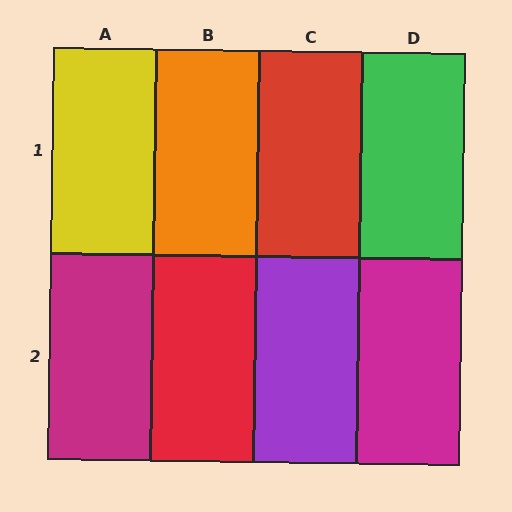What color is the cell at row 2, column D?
Magenta.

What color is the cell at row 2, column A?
Magenta.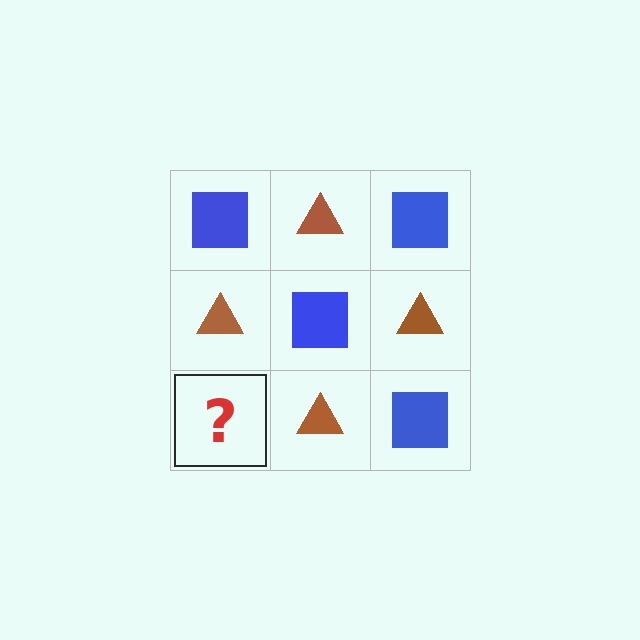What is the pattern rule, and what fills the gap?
The rule is that it alternates blue square and brown triangle in a checkerboard pattern. The gap should be filled with a blue square.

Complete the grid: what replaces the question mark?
The question mark should be replaced with a blue square.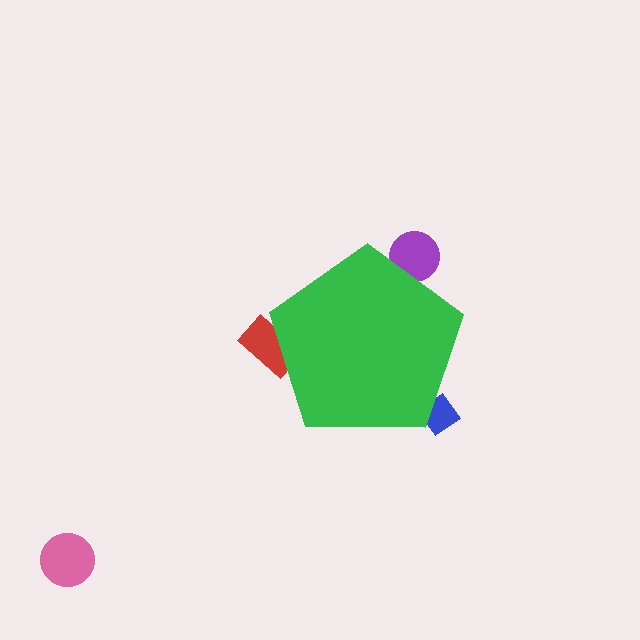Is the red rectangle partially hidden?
Yes, the red rectangle is partially hidden behind the green pentagon.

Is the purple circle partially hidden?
Yes, the purple circle is partially hidden behind the green pentagon.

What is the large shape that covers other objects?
A green pentagon.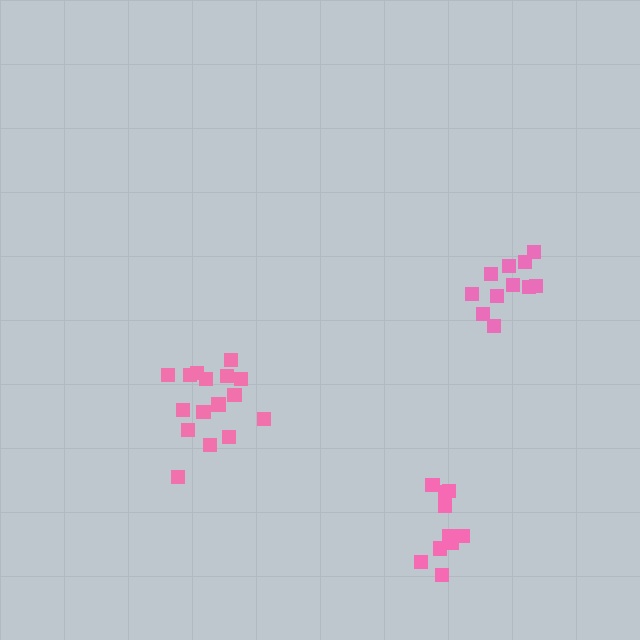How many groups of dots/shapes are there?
There are 3 groups.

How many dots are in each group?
Group 1: 16 dots, Group 2: 11 dots, Group 3: 10 dots (37 total).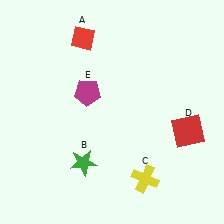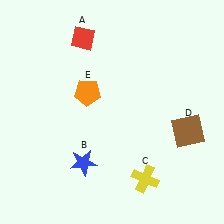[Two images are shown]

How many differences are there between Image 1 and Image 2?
There are 3 differences between the two images.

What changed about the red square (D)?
In Image 1, D is red. In Image 2, it changed to brown.